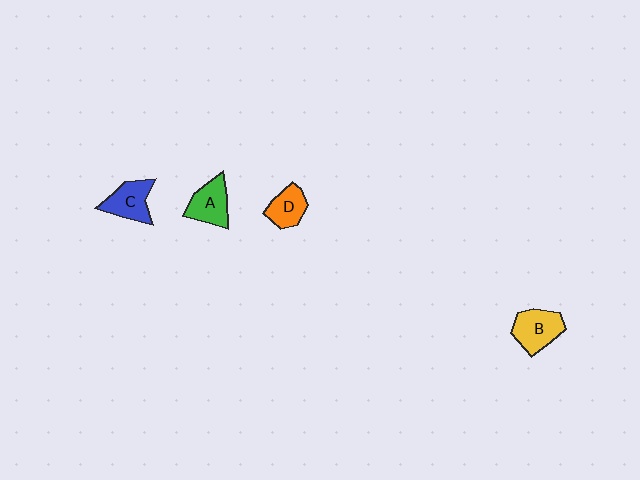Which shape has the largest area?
Shape B (yellow).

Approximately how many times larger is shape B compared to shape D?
Approximately 1.4 times.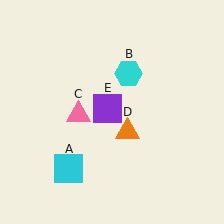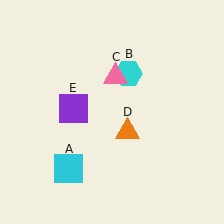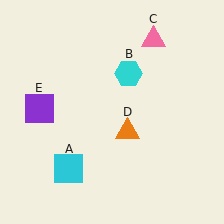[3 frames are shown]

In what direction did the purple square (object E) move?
The purple square (object E) moved left.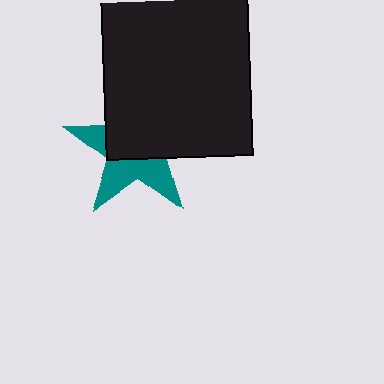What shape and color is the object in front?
The object in front is a black rectangle.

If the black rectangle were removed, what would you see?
You would see the complete teal star.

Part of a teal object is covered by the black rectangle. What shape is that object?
It is a star.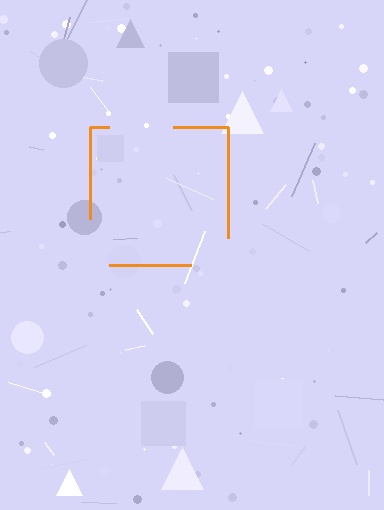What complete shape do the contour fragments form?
The contour fragments form a square.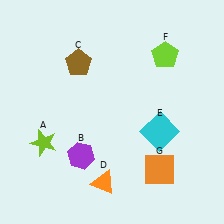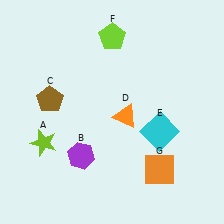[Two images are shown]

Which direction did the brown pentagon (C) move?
The brown pentagon (C) moved down.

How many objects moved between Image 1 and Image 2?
3 objects moved between the two images.